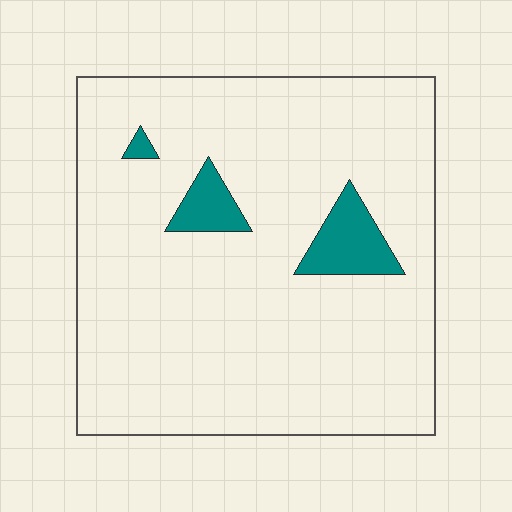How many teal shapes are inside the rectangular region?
3.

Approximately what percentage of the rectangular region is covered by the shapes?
Approximately 5%.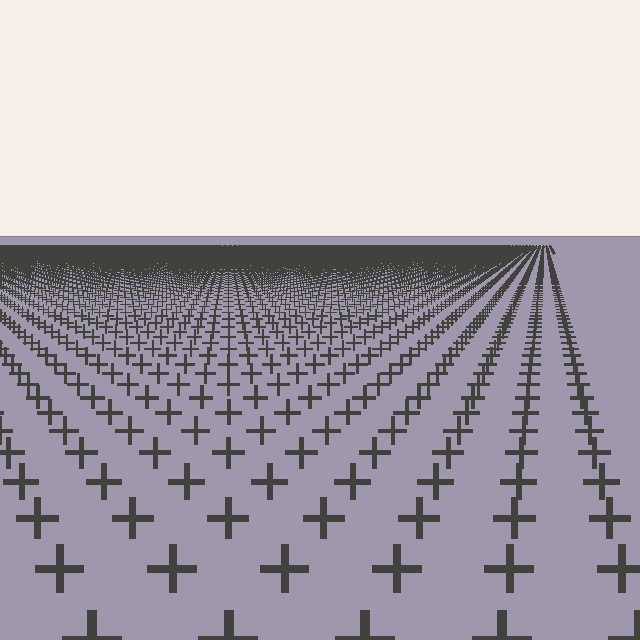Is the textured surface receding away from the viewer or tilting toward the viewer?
The surface is receding away from the viewer. Texture elements get smaller and denser toward the top.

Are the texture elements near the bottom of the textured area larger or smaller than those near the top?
Larger. Near the bottom, elements are closer to the viewer and appear at a bigger on-screen size.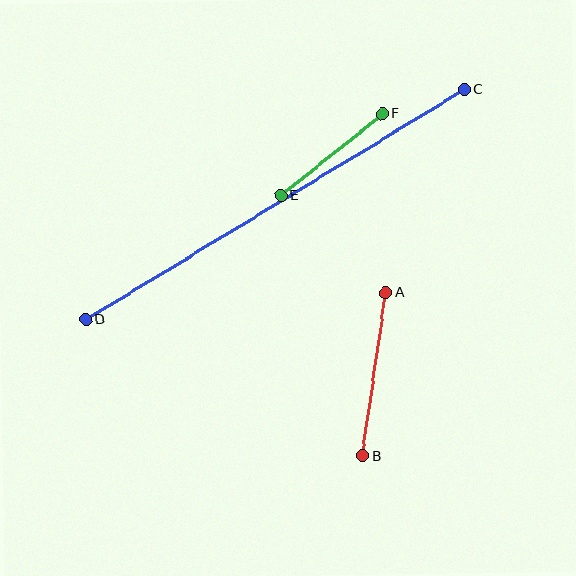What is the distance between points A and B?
The distance is approximately 165 pixels.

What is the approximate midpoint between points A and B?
The midpoint is at approximately (374, 374) pixels.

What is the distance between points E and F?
The distance is approximately 130 pixels.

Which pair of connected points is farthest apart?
Points C and D are farthest apart.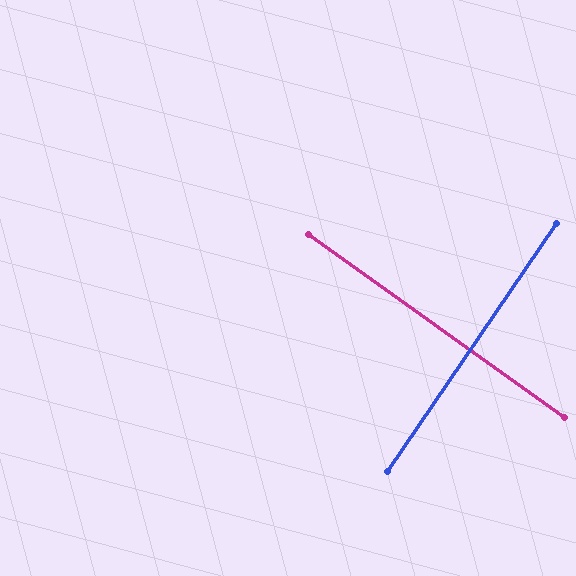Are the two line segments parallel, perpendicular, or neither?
Perpendicular — they meet at approximately 89°.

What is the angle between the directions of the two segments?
Approximately 89 degrees.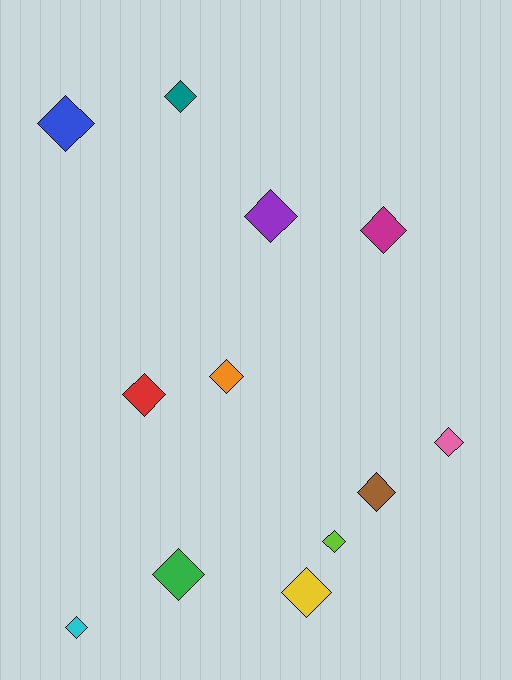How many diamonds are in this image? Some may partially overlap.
There are 12 diamonds.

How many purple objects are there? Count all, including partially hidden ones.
There is 1 purple object.